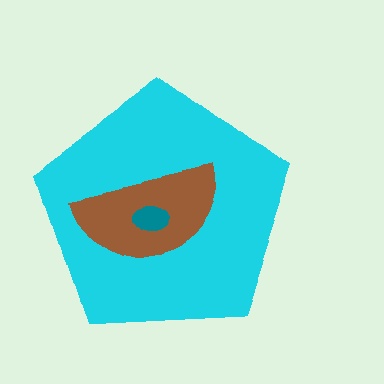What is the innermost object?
The teal ellipse.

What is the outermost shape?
The cyan pentagon.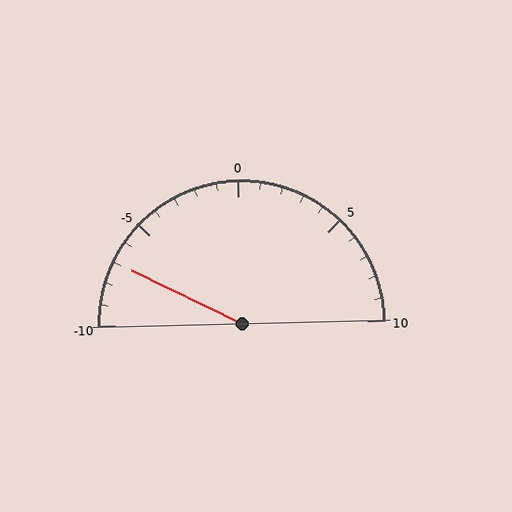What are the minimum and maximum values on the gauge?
The gauge ranges from -10 to 10.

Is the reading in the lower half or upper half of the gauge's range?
The reading is in the lower half of the range (-10 to 10).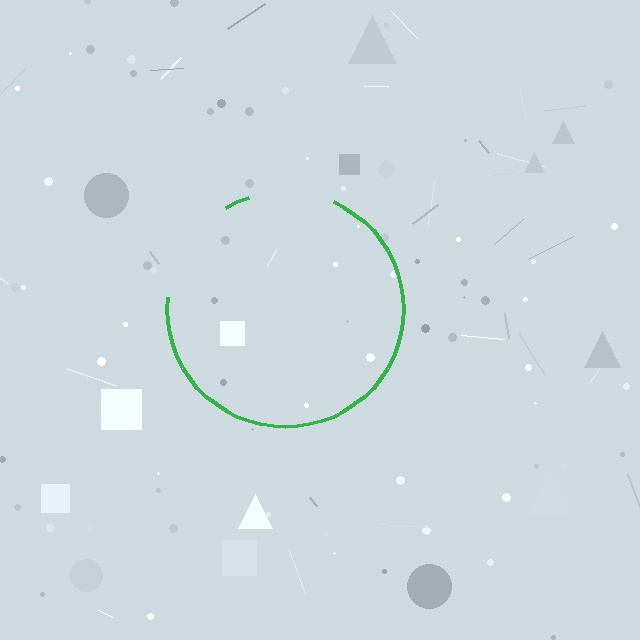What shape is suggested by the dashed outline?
The dashed outline suggests a circle.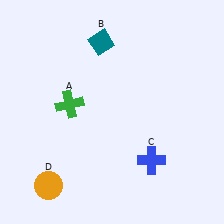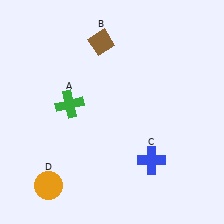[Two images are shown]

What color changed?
The diamond (B) changed from teal in Image 1 to brown in Image 2.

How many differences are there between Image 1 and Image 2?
There is 1 difference between the two images.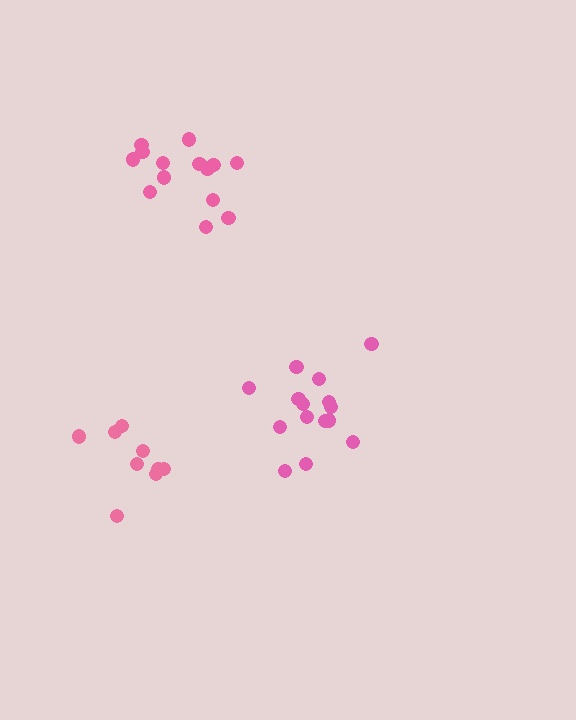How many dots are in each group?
Group 1: 15 dots, Group 2: 14 dots, Group 3: 9 dots (38 total).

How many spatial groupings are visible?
There are 3 spatial groupings.